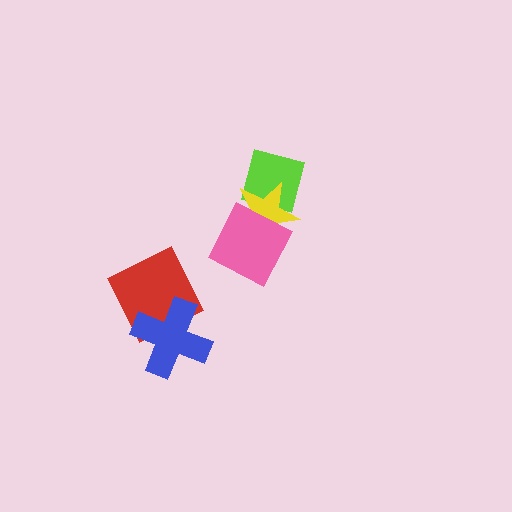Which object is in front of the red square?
The blue cross is in front of the red square.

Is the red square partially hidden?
Yes, it is partially covered by another shape.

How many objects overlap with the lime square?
1 object overlaps with the lime square.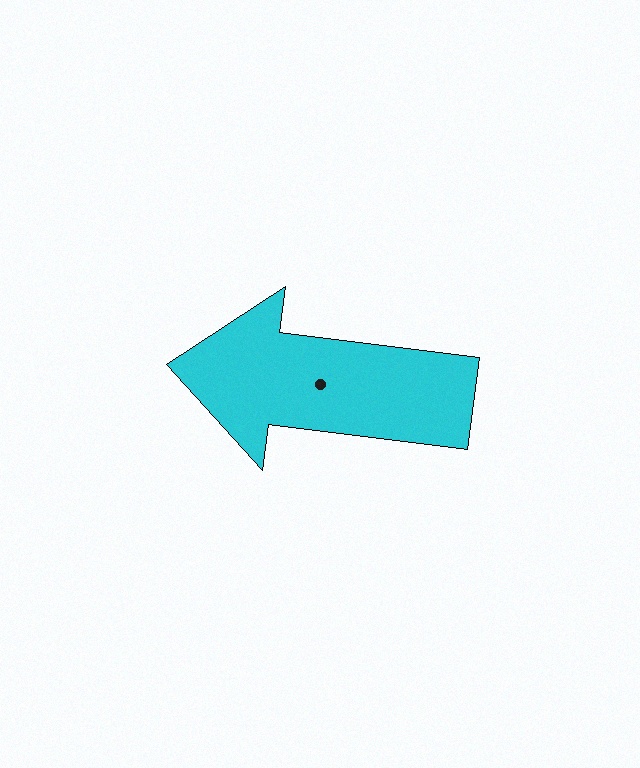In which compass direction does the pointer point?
West.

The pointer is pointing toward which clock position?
Roughly 9 o'clock.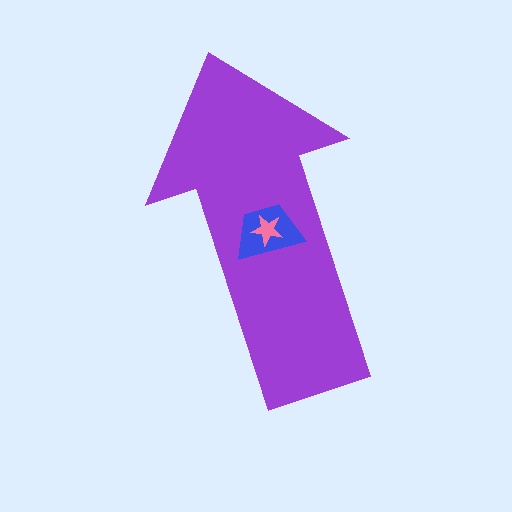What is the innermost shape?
The pink star.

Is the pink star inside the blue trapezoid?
Yes.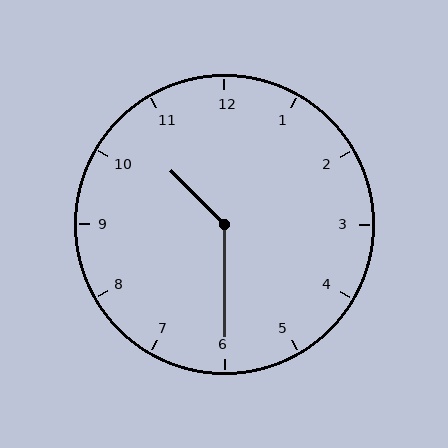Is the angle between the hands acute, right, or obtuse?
It is obtuse.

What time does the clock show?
10:30.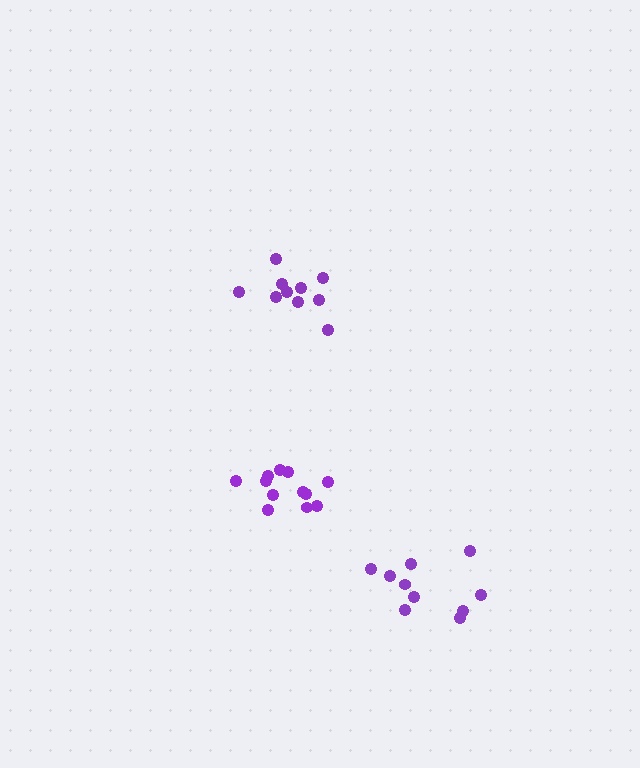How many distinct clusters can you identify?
There are 3 distinct clusters.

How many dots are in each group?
Group 1: 10 dots, Group 2: 10 dots, Group 3: 12 dots (32 total).